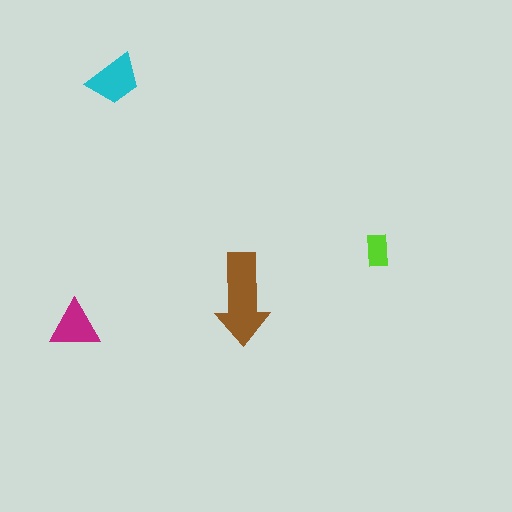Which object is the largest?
The brown arrow.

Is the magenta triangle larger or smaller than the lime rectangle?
Larger.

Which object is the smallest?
The lime rectangle.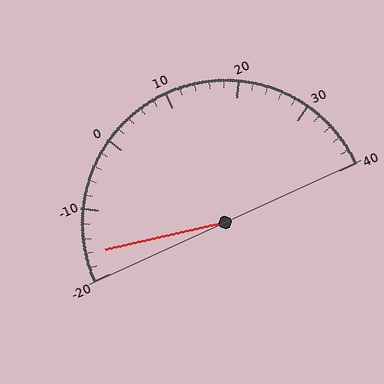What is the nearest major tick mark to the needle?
The nearest major tick mark is -20.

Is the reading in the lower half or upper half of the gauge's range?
The reading is in the lower half of the range (-20 to 40).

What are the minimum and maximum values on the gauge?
The gauge ranges from -20 to 40.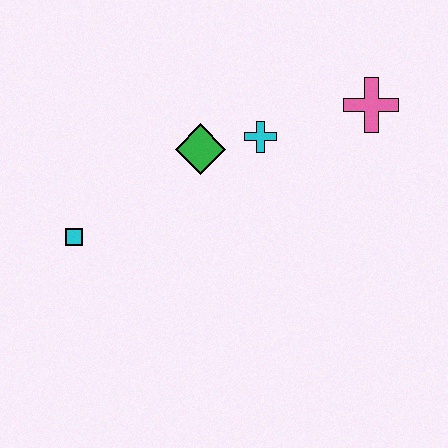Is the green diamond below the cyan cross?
Yes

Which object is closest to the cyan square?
The green diamond is closest to the cyan square.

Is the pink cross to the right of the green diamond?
Yes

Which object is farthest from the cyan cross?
The cyan square is farthest from the cyan cross.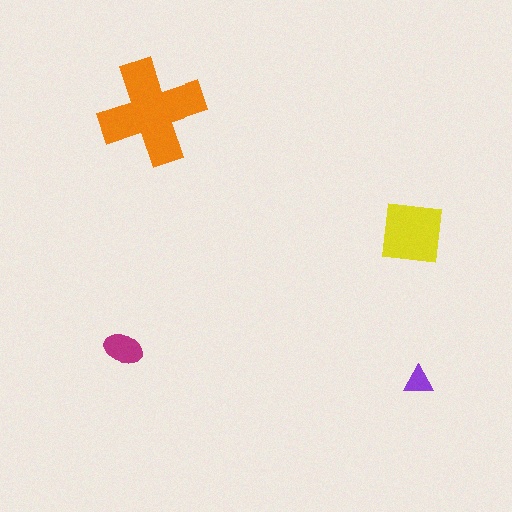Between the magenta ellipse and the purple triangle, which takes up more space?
The magenta ellipse.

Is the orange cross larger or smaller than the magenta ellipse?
Larger.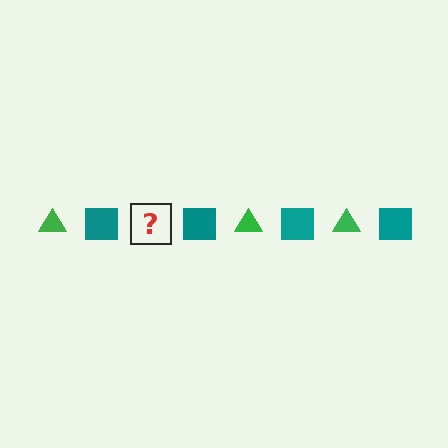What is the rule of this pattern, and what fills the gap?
The rule is that the pattern alternates between green triangle and teal square. The gap should be filled with a green triangle.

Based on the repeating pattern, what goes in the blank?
The blank should be a green triangle.